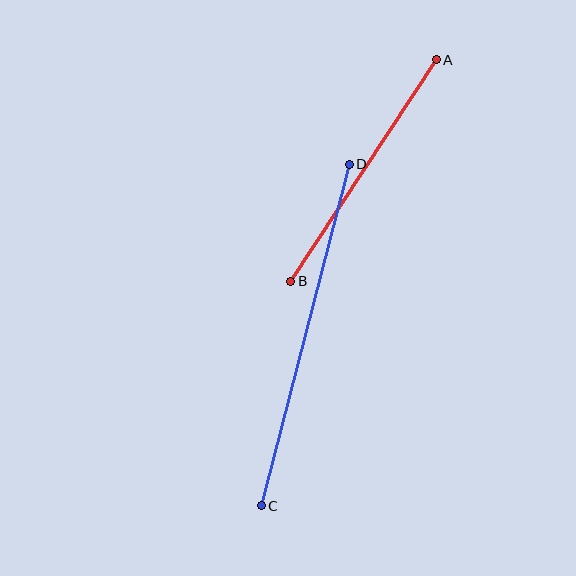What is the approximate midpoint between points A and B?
The midpoint is at approximately (363, 170) pixels.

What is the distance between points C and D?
The distance is approximately 352 pixels.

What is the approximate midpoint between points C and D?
The midpoint is at approximately (305, 335) pixels.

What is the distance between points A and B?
The distance is approximately 265 pixels.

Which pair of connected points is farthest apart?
Points C and D are farthest apart.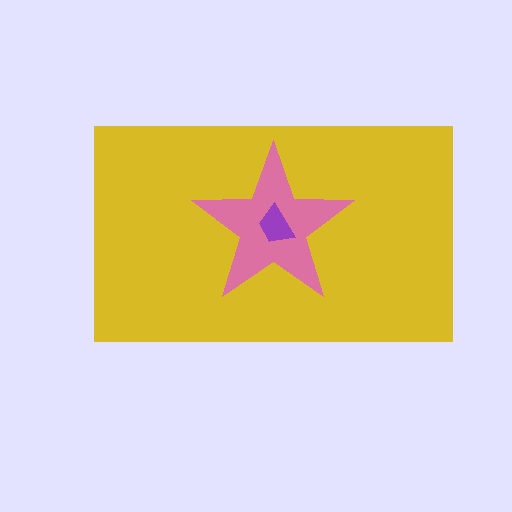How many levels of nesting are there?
3.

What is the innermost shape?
The purple trapezoid.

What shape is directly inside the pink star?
The purple trapezoid.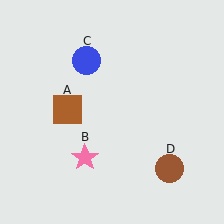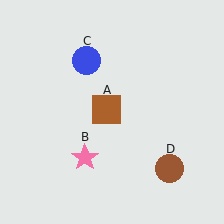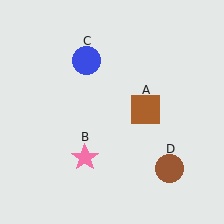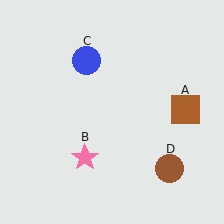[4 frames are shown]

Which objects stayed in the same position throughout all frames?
Pink star (object B) and blue circle (object C) and brown circle (object D) remained stationary.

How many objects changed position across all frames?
1 object changed position: brown square (object A).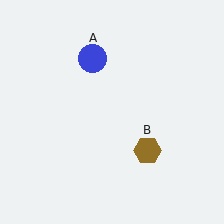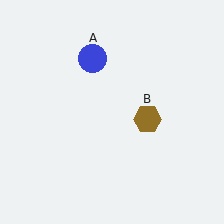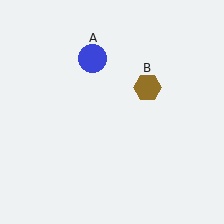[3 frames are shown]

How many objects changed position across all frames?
1 object changed position: brown hexagon (object B).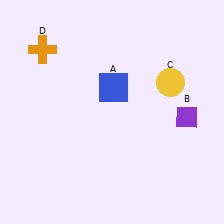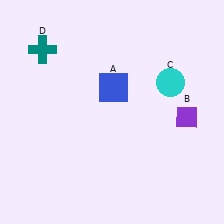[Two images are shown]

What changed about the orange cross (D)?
In Image 1, D is orange. In Image 2, it changed to teal.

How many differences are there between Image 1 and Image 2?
There are 2 differences between the two images.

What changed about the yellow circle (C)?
In Image 1, C is yellow. In Image 2, it changed to cyan.